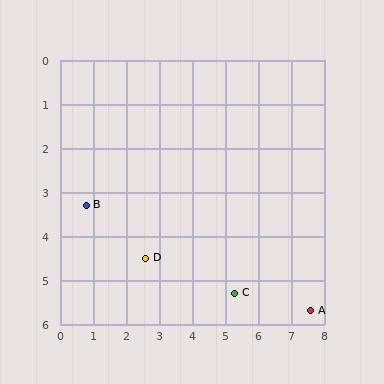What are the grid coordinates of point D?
Point D is at approximately (2.6, 4.5).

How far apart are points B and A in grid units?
Points B and A are about 7.2 grid units apart.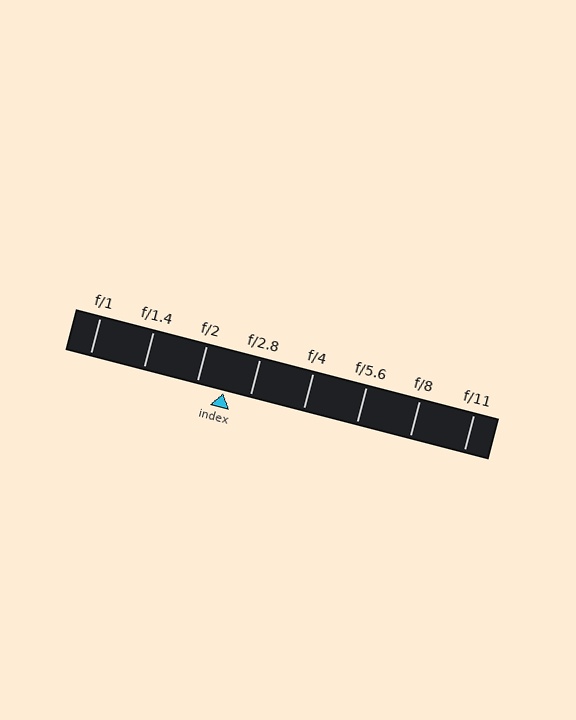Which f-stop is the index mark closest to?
The index mark is closest to f/2.8.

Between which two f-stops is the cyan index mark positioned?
The index mark is between f/2 and f/2.8.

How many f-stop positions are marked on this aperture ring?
There are 8 f-stop positions marked.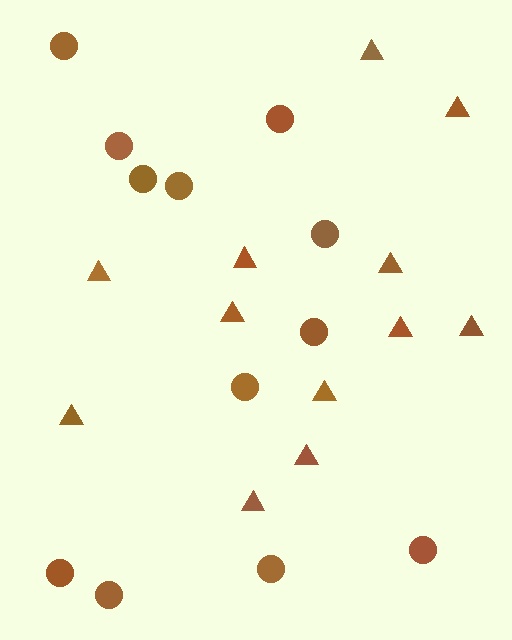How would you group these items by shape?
There are 2 groups: one group of circles (12) and one group of triangles (12).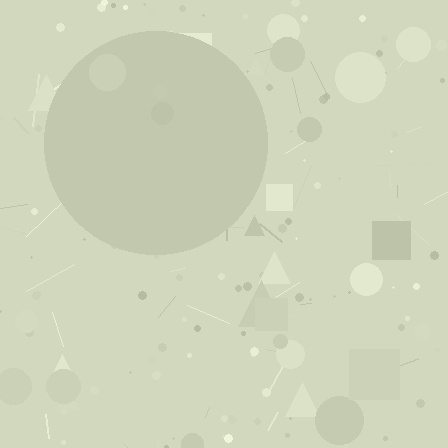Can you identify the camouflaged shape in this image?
The camouflaged shape is a circle.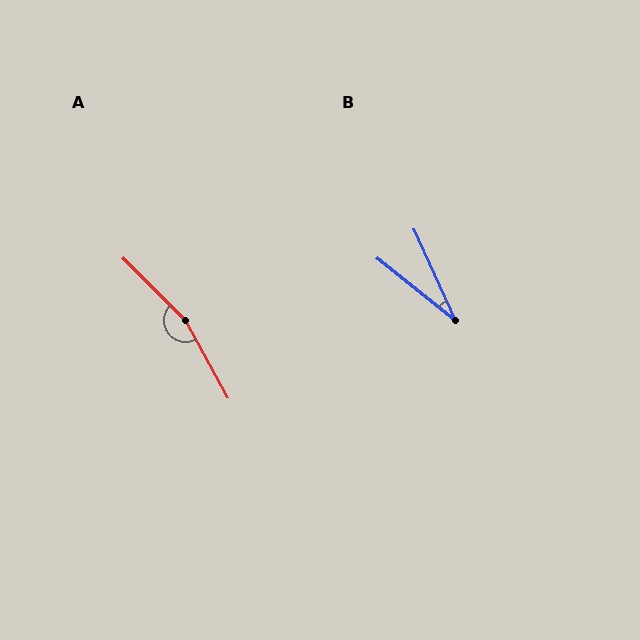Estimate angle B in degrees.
Approximately 27 degrees.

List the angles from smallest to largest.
B (27°), A (163°).